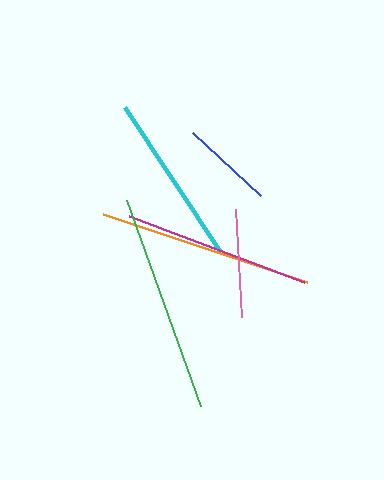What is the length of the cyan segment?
The cyan segment is approximately 173 pixels long.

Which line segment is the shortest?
The blue line is the shortest at approximately 93 pixels.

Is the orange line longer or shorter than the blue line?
The orange line is longer than the blue line.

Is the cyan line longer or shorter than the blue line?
The cyan line is longer than the blue line.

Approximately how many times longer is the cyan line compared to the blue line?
The cyan line is approximately 1.9 times the length of the blue line.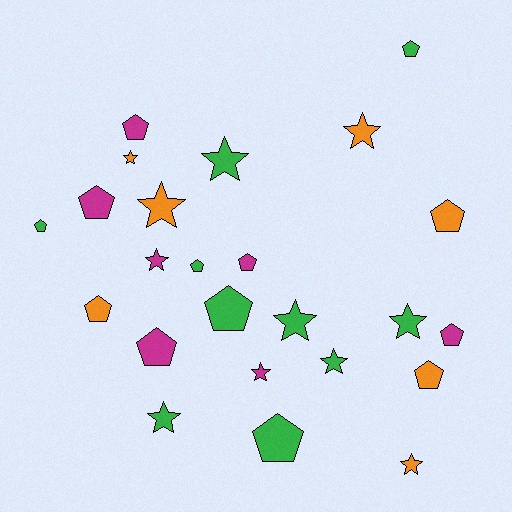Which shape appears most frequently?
Pentagon, with 13 objects.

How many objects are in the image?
There are 24 objects.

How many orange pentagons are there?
There are 3 orange pentagons.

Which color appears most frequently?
Green, with 10 objects.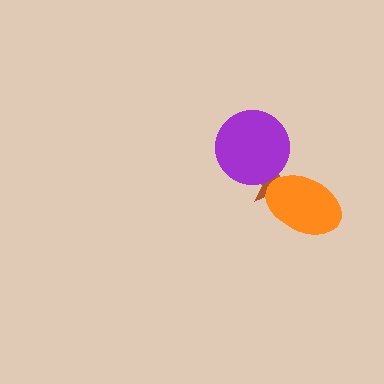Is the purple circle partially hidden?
No, no other shape covers it.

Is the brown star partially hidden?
Yes, it is partially covered by another shape.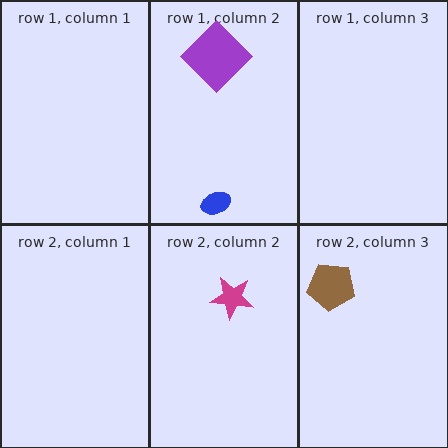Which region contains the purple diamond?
The row 1, column 2 region.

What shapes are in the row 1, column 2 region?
The blue ellipse, the purple diamond.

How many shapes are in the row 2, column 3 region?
1.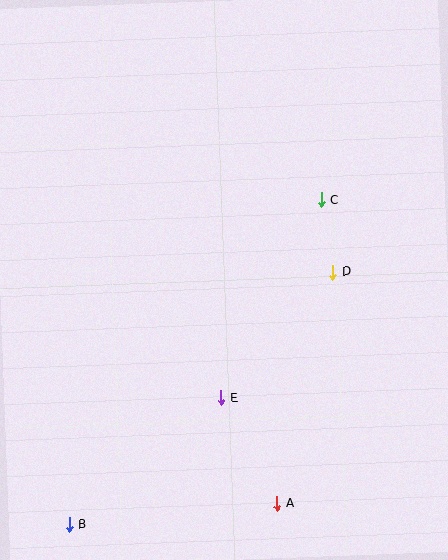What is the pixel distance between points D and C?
The distance between D and C is 73 pixels.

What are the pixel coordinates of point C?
Point C is at (321, 200).